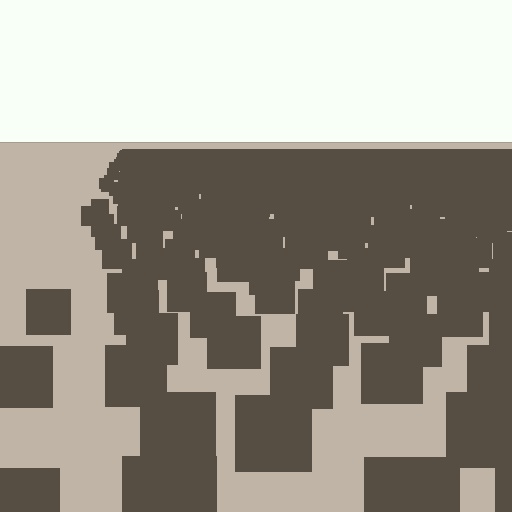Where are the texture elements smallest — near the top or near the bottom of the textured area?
Near the top.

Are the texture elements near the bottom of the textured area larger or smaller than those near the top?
Larger. Near the bottom, elements are closer to the viewer and appear at a bigger on-screen size.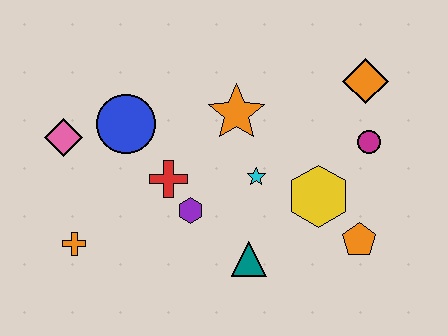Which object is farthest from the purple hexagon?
The orange diamond is farthest from the purple hexagon.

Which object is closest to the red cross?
The purple hexagon is closest to the red cross.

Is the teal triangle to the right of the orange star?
Yes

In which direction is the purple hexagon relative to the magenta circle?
The purple hexagon is to the left of the magenta circle.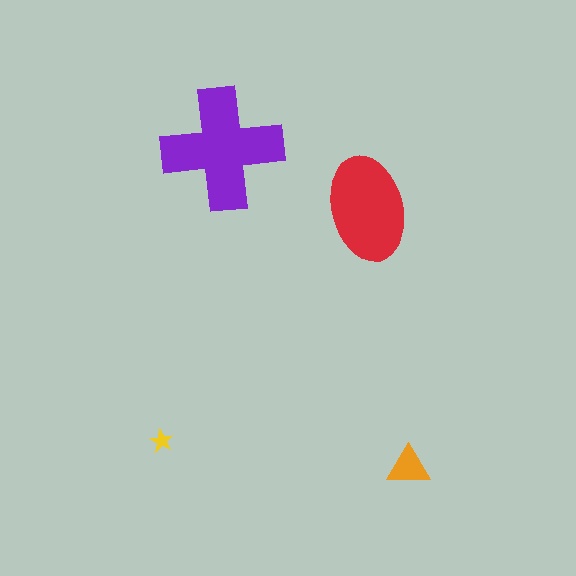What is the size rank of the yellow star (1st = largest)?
4th.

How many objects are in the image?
There are 4 objects in the image.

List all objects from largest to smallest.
The purple cross, the red ellipse, the orange triangle, the yellow star.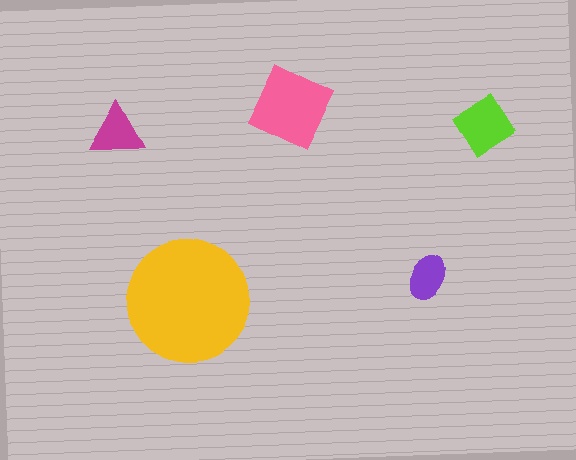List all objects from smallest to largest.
The purple ellipse, the magenta triangle, the lime diamond, the pink diamond, the yellow circle.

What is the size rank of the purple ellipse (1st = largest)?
5th.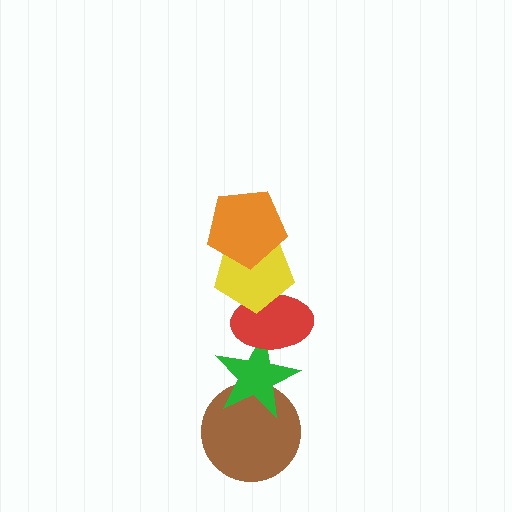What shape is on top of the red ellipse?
The yellow pentagon is on top of the red ellipse.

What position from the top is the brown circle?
The brown circle is 5th from the top.